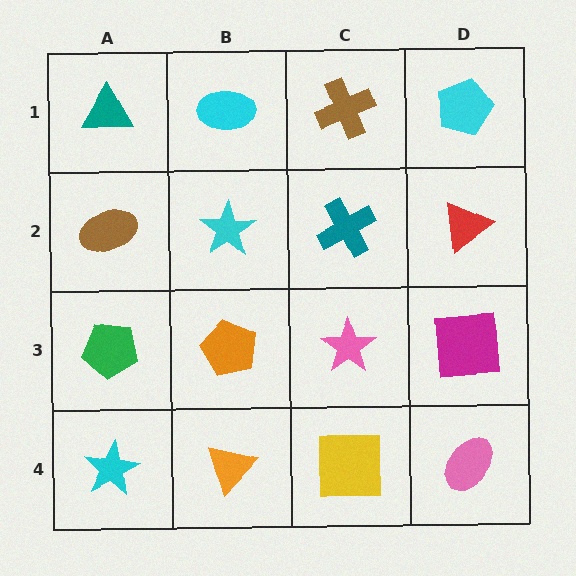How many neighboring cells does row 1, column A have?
2.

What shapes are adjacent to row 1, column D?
A red triangle (row 2, column D), a brown cross (row 1, column C).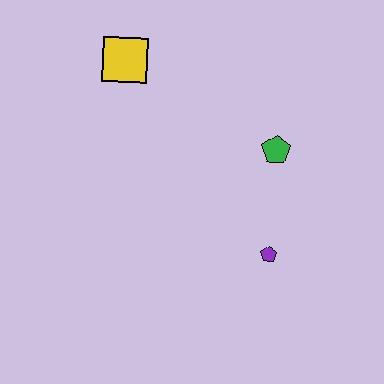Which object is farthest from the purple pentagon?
The yellow square is farthest from the purple pentagon.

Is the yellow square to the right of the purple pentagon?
No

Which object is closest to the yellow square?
The green pentagon is closest to the yellow square.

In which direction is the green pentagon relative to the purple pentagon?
The green pentagon is above the purple pentagon.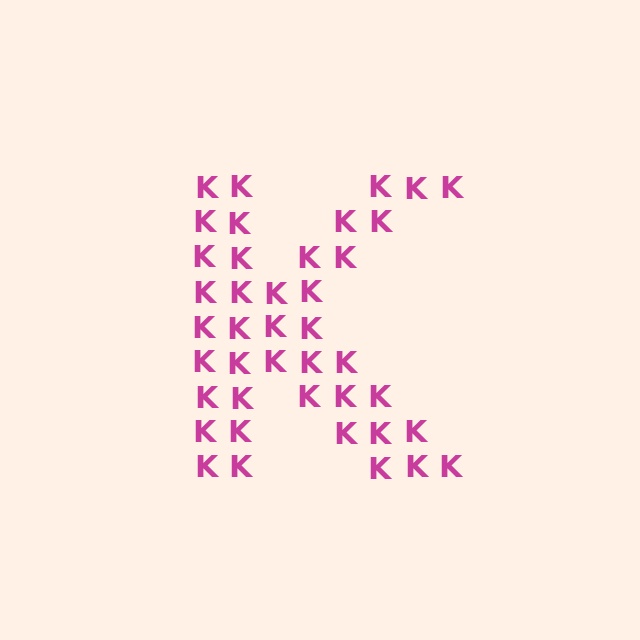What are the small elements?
The small elements are letter K's.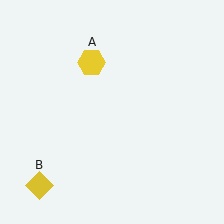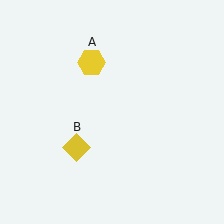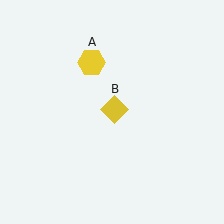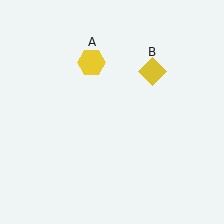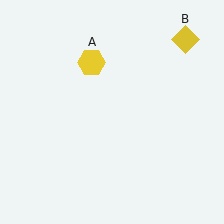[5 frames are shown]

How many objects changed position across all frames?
1 object changed position: yellow diamond (object B).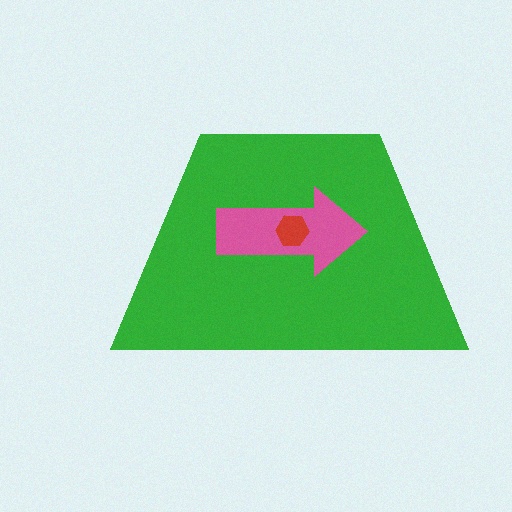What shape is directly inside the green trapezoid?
The pink arrow.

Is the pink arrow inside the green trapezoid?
Yes.